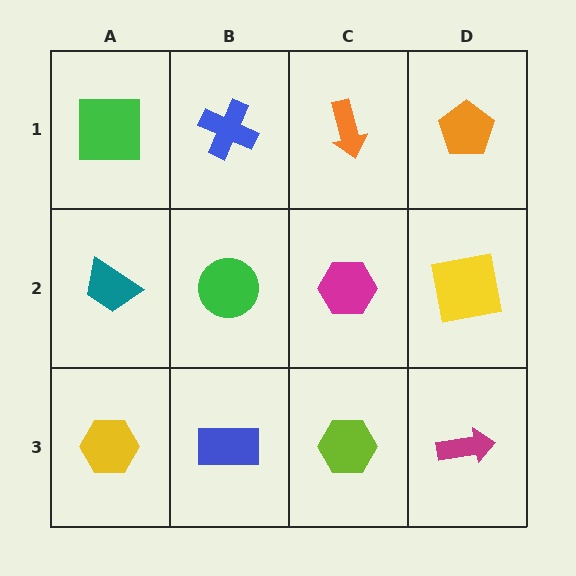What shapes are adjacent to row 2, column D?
An orange pentagon (row 1, column D), a magenta arrow (row 3, column D), a magenta hexagon (row 2, column C).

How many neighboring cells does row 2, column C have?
4.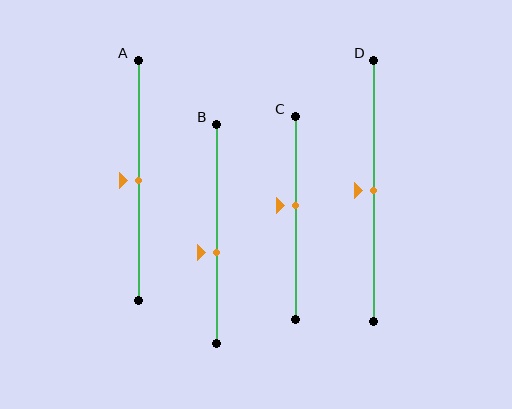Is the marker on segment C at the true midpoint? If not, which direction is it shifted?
No, the marker on segment C is shifted upward by about 6% of the segment length.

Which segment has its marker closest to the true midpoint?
Segment A has its marker closest to the true midpoint.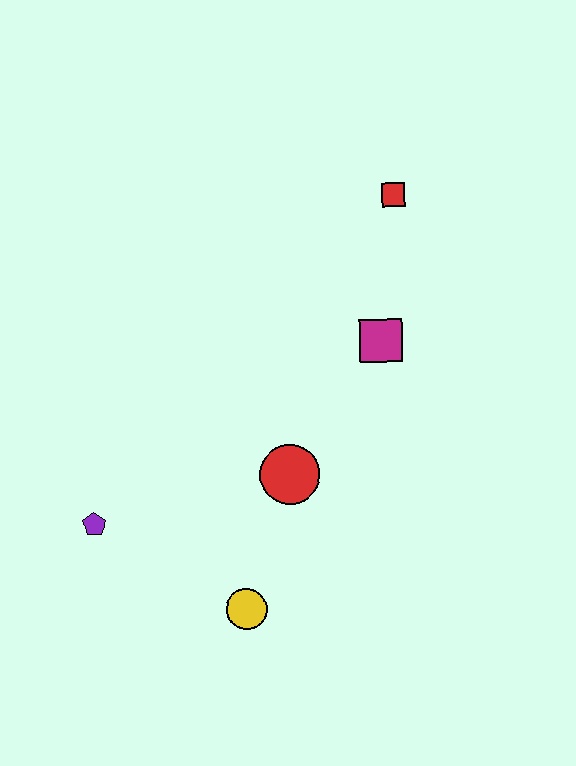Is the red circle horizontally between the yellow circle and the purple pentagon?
No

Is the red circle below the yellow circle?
No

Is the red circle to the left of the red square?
Yes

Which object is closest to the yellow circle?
The red circle is closest to the yellow circle.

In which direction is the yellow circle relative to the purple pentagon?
The yellow circle is to the right of the purple pentagon.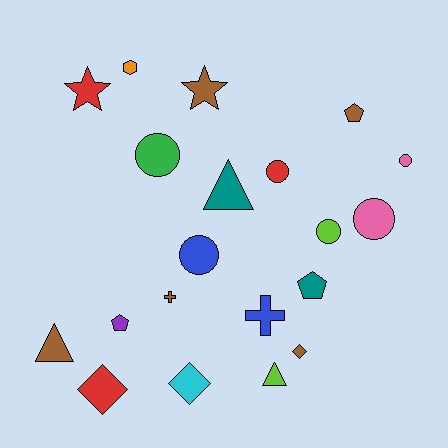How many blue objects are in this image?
There are 2 blue objects.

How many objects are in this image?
There are 20 objects.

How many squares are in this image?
There are no squares.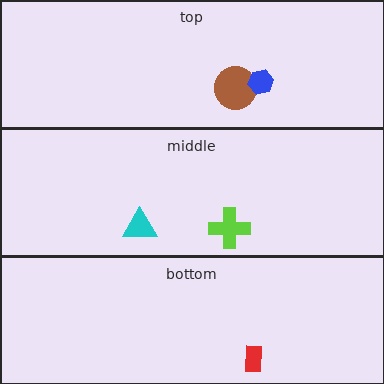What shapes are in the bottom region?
The red rectangle.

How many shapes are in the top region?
2.